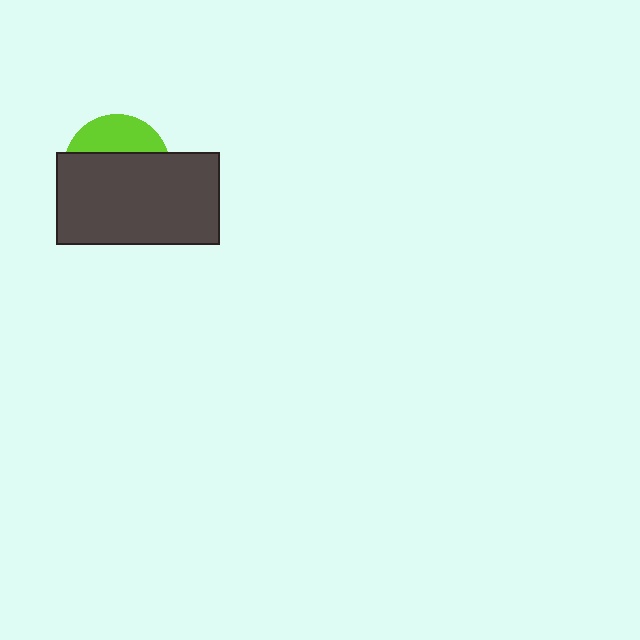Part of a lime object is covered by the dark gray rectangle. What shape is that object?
It is a circle.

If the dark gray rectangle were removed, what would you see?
You would see the complete lime circle.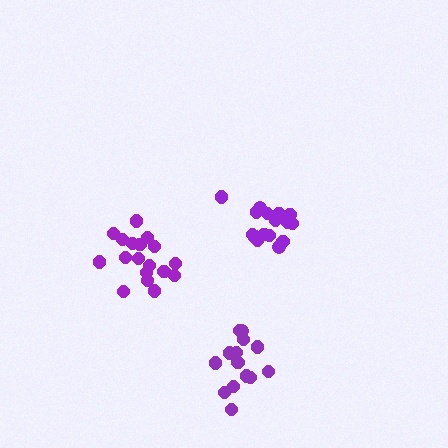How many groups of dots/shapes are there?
There are 3 groups.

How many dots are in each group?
Group 1: 16 dots, Group 2: 18 dots, Group 3: 14 dots (48 total).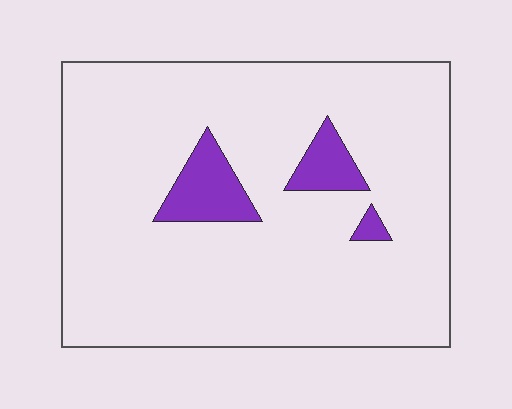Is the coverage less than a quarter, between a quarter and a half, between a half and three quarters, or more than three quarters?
Less than a quarter.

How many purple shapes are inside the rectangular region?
3.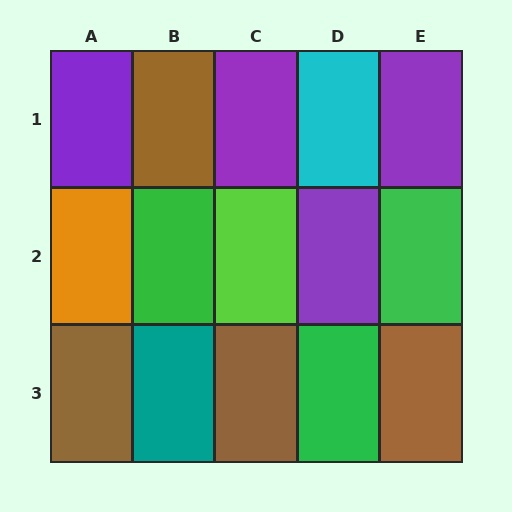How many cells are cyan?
1 cell is cyan.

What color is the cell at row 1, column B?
Brown.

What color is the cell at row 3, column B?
Teal.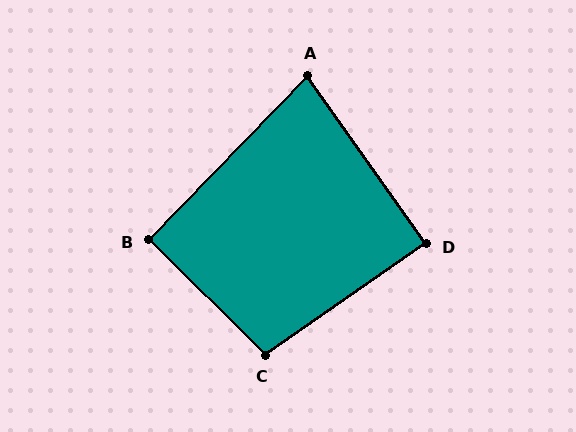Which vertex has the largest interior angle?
C, at approximately 100 degrees.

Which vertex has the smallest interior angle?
A, at approximately 80 degrees.